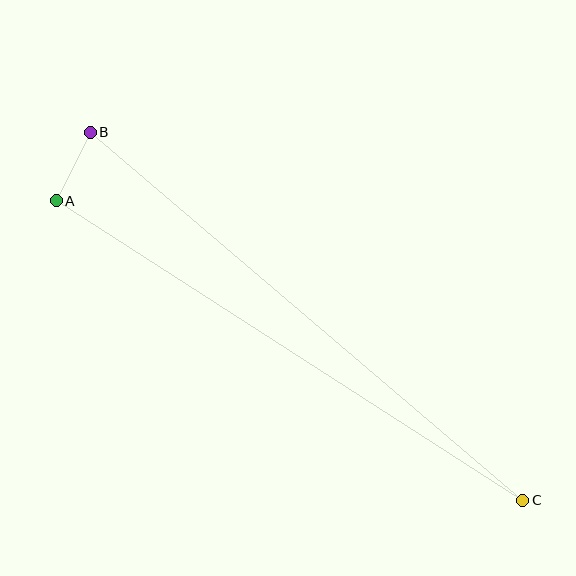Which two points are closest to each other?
Points A and B are closest to each other.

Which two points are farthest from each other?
Points B and C are farthest from each other.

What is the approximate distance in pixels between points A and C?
The distance between A and C is approximately 554 pixels.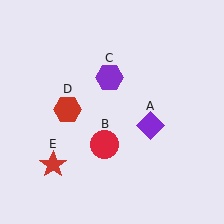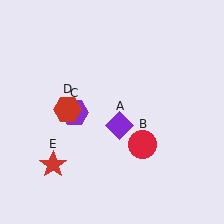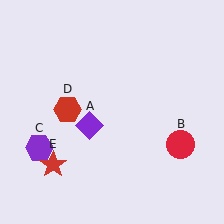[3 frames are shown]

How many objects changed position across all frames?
3 objects changed position: purple diamond (object A), red circle (object B), purple hexagon (object C).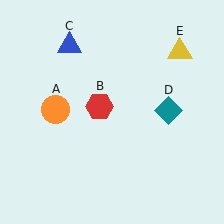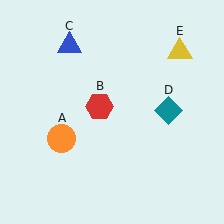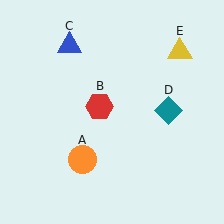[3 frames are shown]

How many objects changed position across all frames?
1 object changed position: orange circle (object A).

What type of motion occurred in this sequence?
The orange circle (object A) rotated counterclockwise around the center of the scene.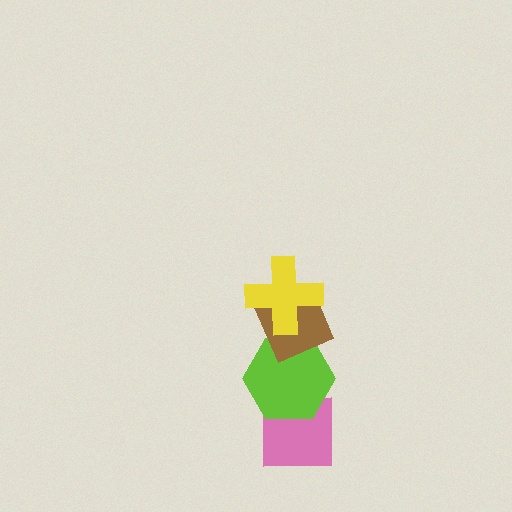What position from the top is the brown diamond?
The brown diamond is 2nd from the top.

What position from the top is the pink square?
The pink square is 4th from the top.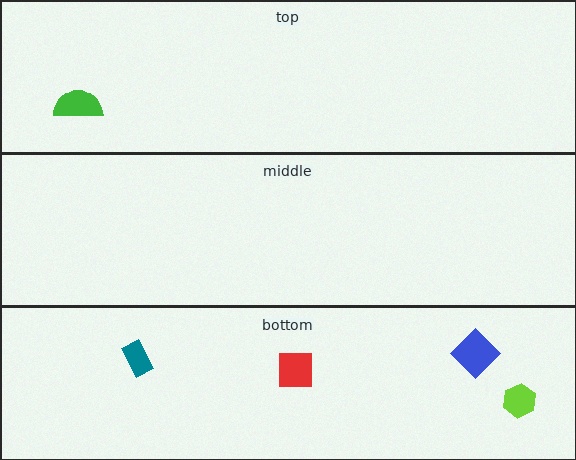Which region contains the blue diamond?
The bottom region.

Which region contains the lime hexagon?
The bottom region.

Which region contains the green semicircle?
The top region.